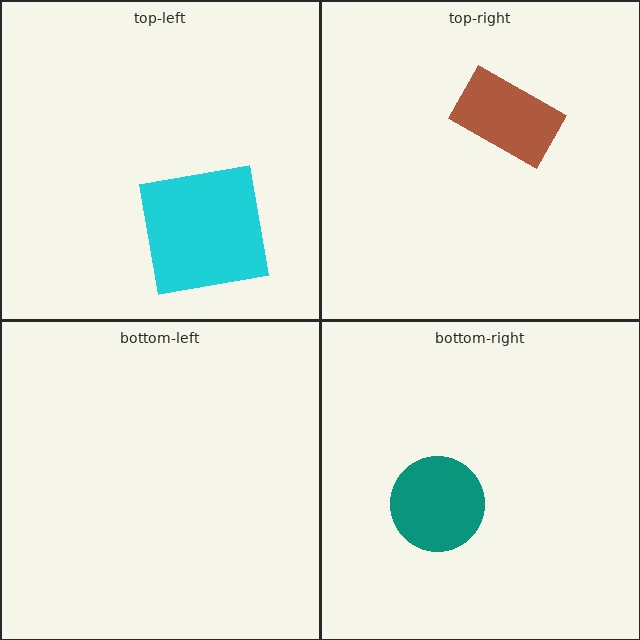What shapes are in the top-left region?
The cyan square.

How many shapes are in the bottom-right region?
1.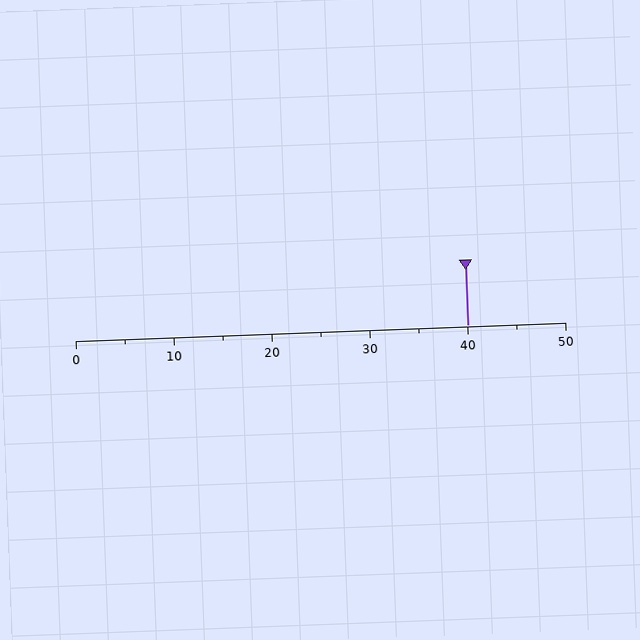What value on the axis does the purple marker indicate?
The marker indicates approximately 40.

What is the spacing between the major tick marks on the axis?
The major ticks are spaced 10 apart.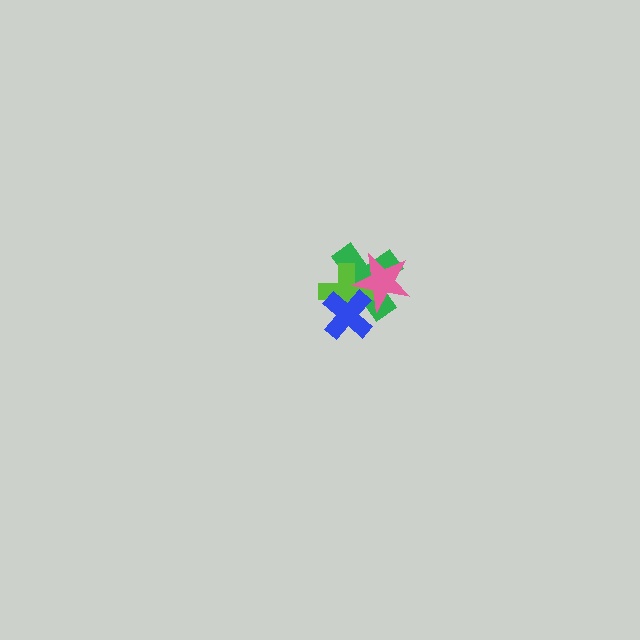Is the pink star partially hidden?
Yes, it is partially covered by another shape.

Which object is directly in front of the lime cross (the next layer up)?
The pink star is directly in front of the lime cross.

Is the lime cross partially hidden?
Yes, it is partially covered by another shape.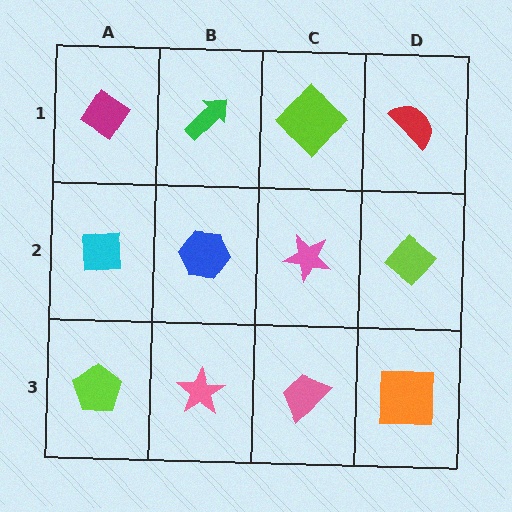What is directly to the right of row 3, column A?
A pink star.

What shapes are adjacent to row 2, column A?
A magenta diamond (row 1, column A), a lime pentagon (row 3, column A), a blue hexagon (row 2, column B).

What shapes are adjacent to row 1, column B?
A blue hexagon (row 2, column B), a magenta diamond (row 1, column A), a lime diamond (row 1, column C).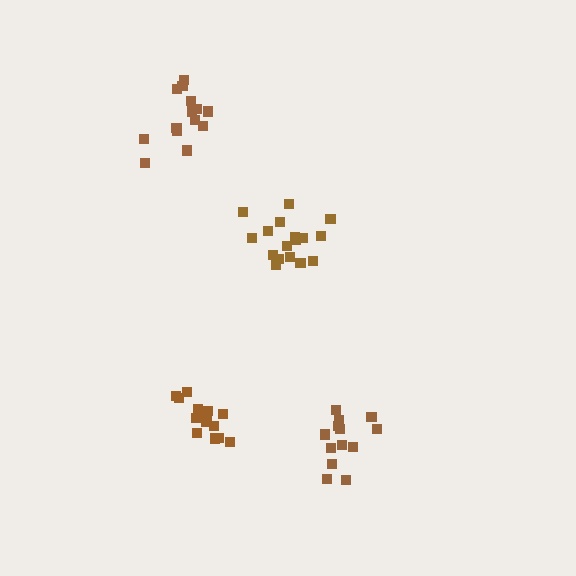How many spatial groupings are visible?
There are 4 spatial groupings.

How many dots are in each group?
Group 1: 15 dots, Group 2: 17 dots, Group 3: 14 dots, Group 4: 14 dots (60 total).